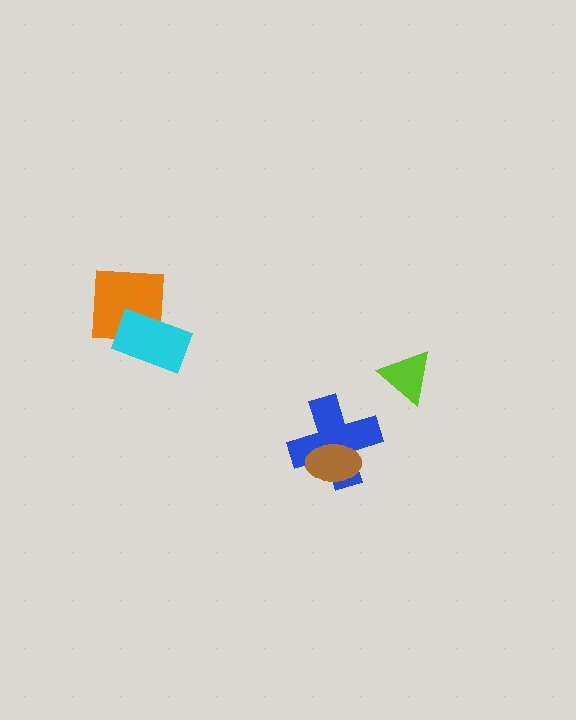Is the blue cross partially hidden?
Yes, it is partially covered by another shape.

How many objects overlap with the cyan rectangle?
1 object overlaps with the cyan rectangle.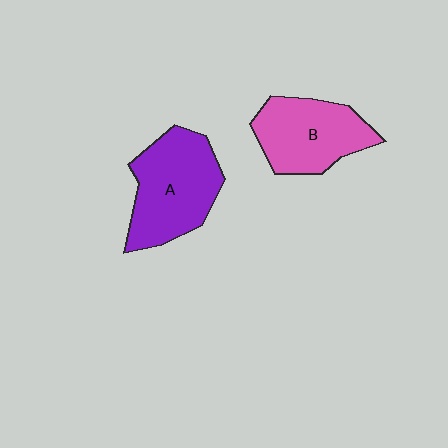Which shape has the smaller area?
Shape B (pink).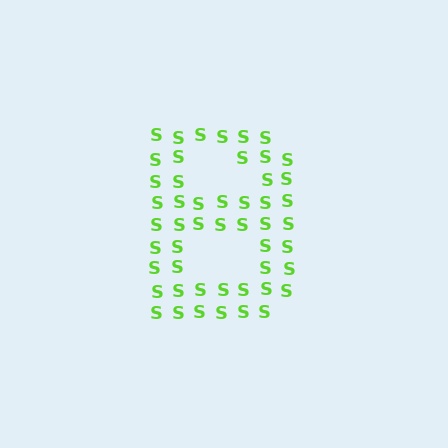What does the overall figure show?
The overall figure shows the letter B.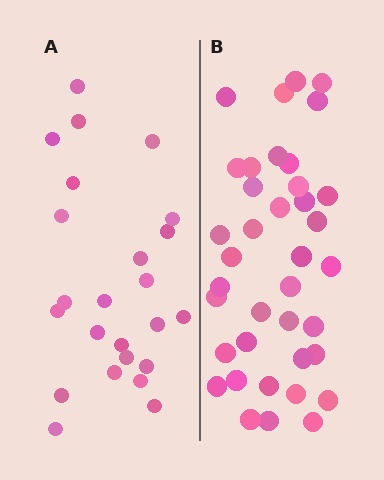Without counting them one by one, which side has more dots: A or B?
Region B (the right region) has more dots.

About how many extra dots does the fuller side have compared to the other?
Region B has approximately 15 more dots than region A.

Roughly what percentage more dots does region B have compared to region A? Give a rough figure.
About 60% more.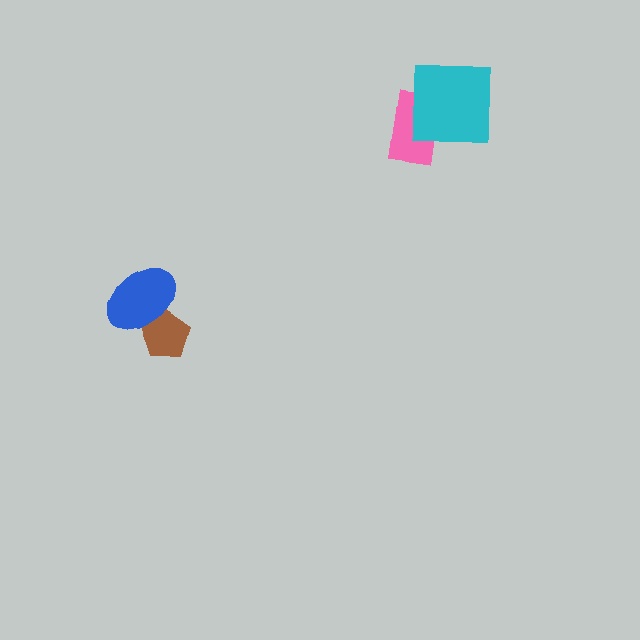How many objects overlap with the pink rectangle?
1 object overlaps with the pink rectangle.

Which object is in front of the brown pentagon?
The blue ellipse is in front of the brown pentagon.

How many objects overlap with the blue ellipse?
1 object overlaps with the blue ellipse.